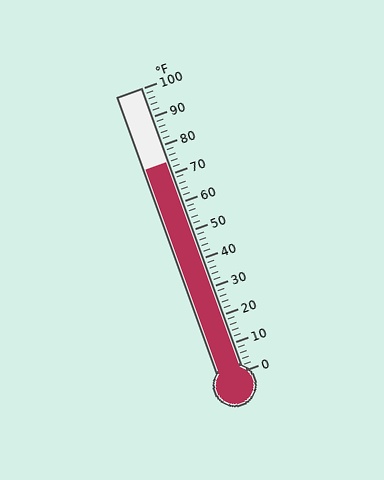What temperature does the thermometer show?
The thermometer shows approximately 74°F.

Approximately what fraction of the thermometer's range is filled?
The thermometer is filled to approximately 75% of its range.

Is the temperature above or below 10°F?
The temperature is above 10°F.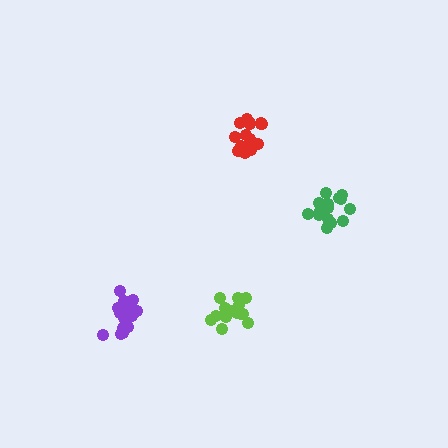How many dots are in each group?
Group 1: 15 dots, Group 2: 17 dots, Group 3: 14 dots, Group 4: 19 dots (65 total).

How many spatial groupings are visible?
There are 4 spatial groupings.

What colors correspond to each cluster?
The clusters are colored: red, green, lime, purple.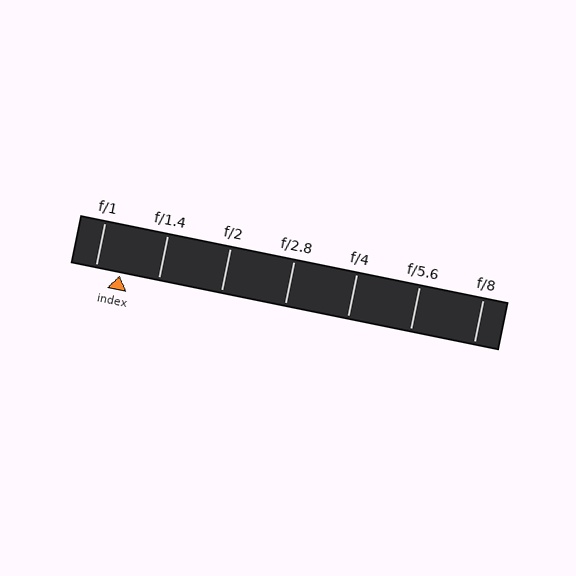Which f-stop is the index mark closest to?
The index mark is closest to f/1.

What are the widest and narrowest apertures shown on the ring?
The widest aperture shown is f/1 and the narrowest is f/8.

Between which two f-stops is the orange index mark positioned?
The index mark is between f/1 and f/1.4.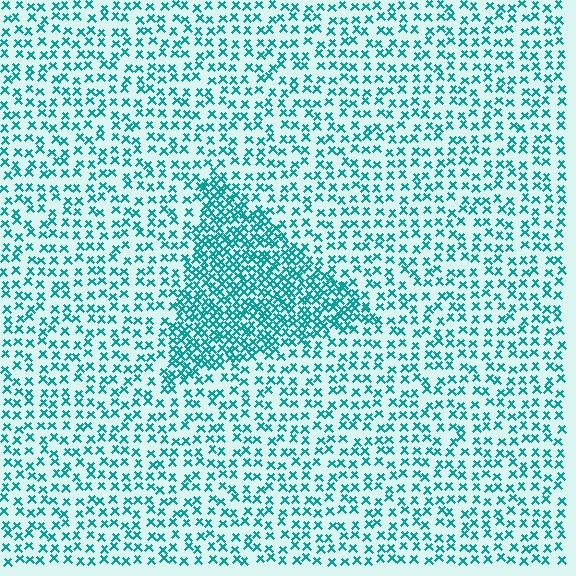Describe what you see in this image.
The image contains small teal elements arranged at two different densities. A triangle-shaped region is visible where the elements are more densely packed than the surrounding area.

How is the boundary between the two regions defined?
The boundary is defined by a change in element density (approximately 2.3x ratio). All elements are the same color, size, and shape.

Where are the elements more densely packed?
The elements are more densely packed inside the triangle boundary.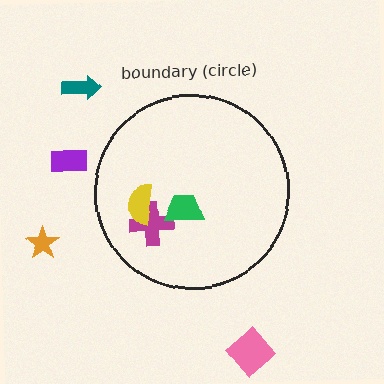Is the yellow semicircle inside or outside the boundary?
Inside.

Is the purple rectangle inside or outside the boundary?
Outside.